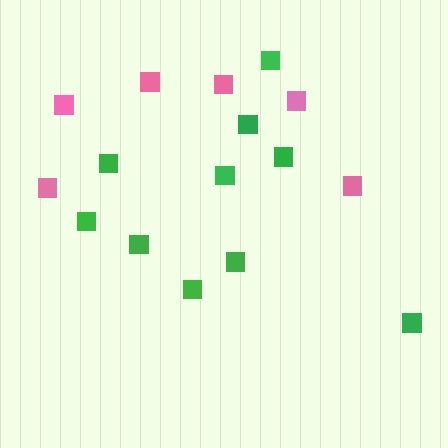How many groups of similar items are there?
There are 2 groups: one group of pink squares (6) and one group of green squares (10).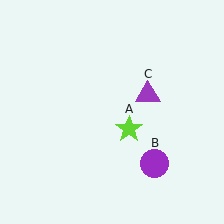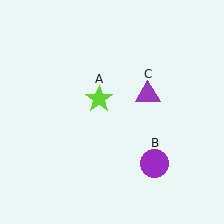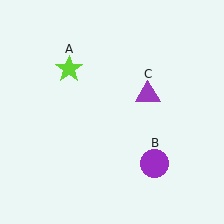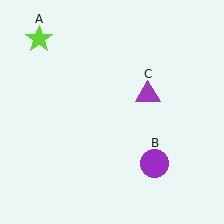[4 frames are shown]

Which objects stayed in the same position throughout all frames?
Purple circle (object B) and purple triangle (object C) remained stationary.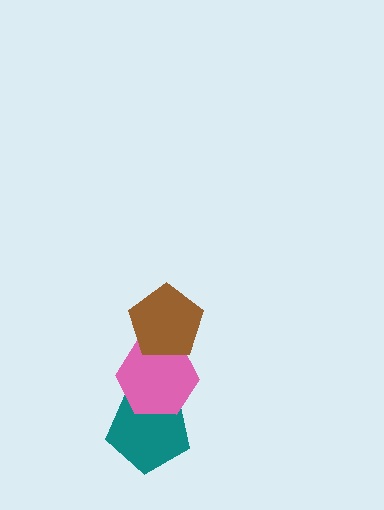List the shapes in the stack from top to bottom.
From top to bottom: the brown pentagon, the pink hexagon, the teal pentagon.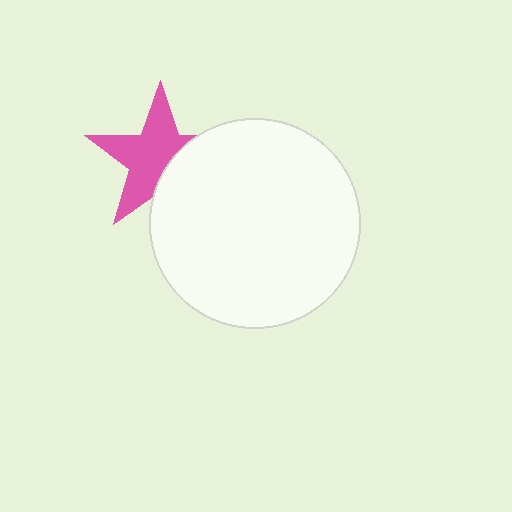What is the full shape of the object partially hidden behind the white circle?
The partially hidden object is a pink star.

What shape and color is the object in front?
The object in front is a white circle.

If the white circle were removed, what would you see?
You would see the complete pink star.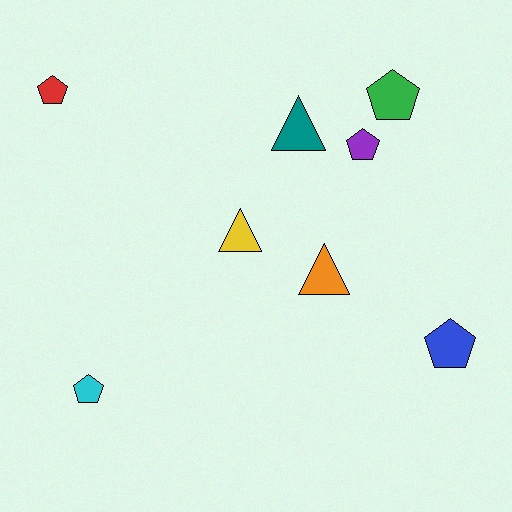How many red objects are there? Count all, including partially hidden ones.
There is 1 red object.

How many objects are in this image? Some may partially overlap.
There are 8 objects.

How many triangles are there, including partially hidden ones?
There are 3 triangles.